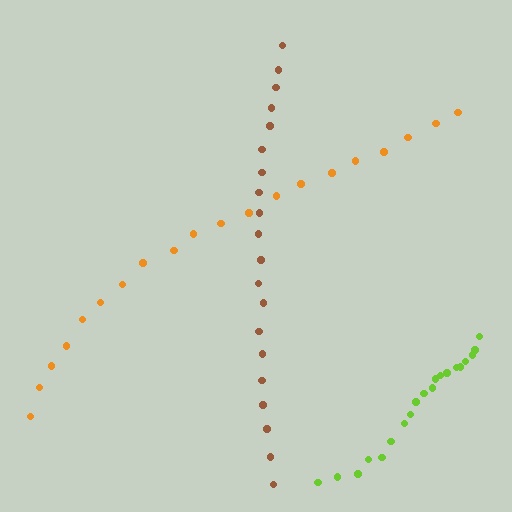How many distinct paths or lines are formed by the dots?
There are 3 distinct paths.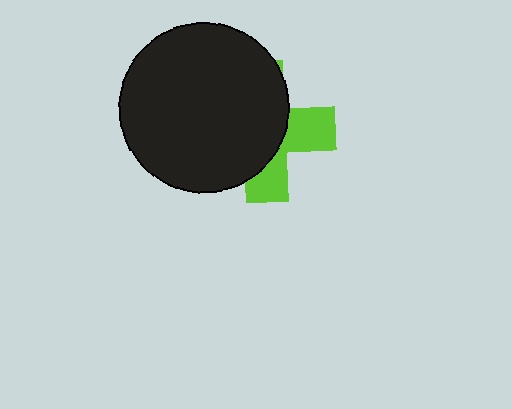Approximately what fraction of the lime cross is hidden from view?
Roughly 63% of the lime cross is hidden behind the black circle.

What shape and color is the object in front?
The object in front is a black circle.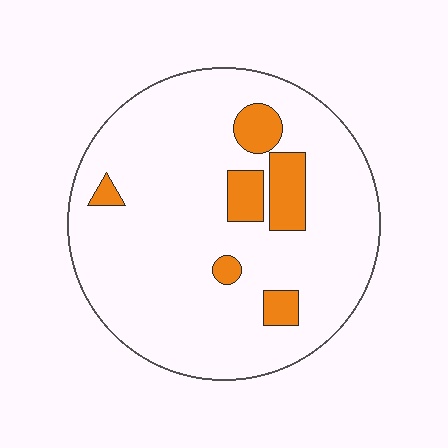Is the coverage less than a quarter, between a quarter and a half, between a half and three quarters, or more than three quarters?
Less than a quarter.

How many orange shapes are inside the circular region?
6.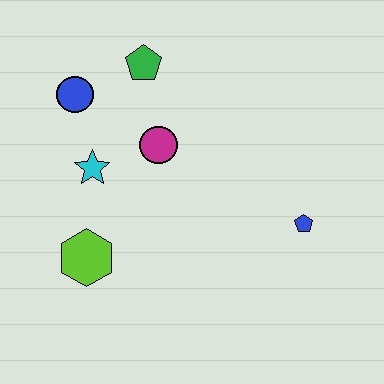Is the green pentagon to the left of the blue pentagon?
Yes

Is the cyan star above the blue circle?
No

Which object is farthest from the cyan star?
The blue pentagon is farthest from the cyan star.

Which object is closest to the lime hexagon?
The cyan star is closest to the lime hexagon.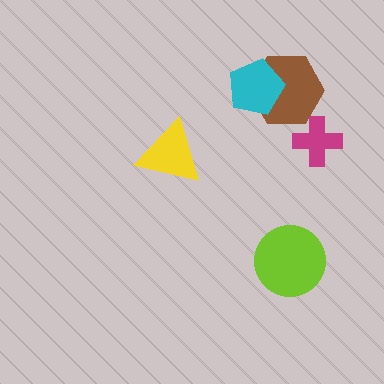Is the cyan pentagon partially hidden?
No, no other shape covers it.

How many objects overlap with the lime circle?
0 objects overlap with the lime circle.